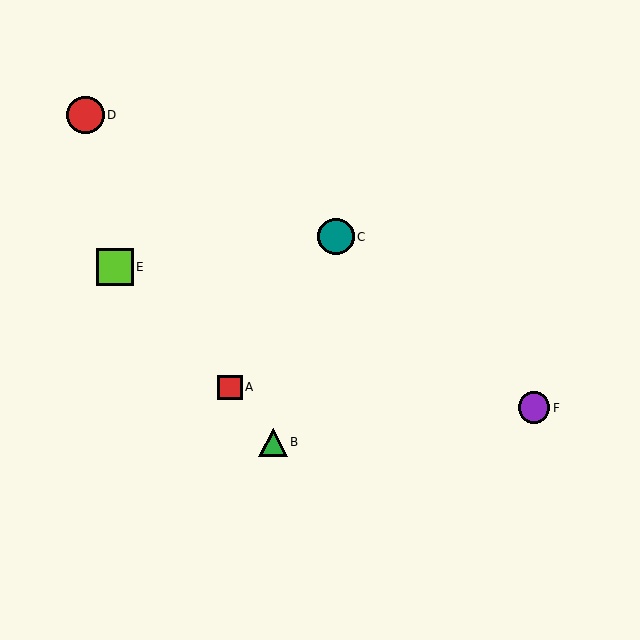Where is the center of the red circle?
The center of the red circle is at (85, 115).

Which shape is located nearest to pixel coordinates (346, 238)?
The teal circle (labeled C) at (336, 237) is nearest to that location.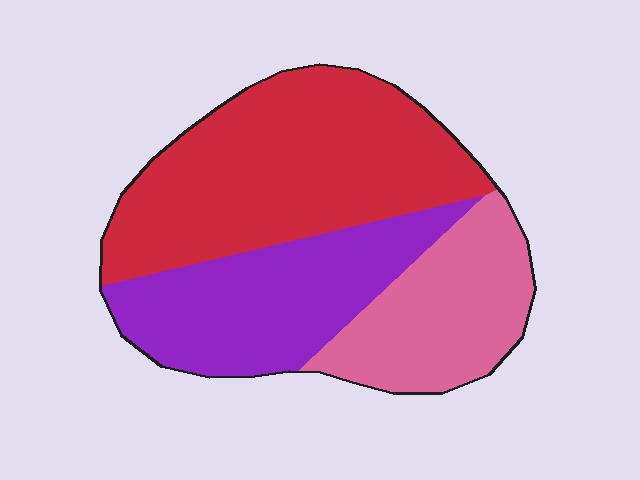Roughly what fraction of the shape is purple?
Purple covers 30% of the shape.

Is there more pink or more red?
Red.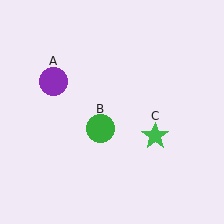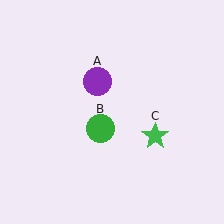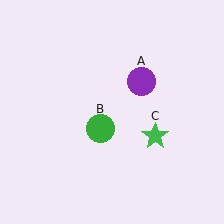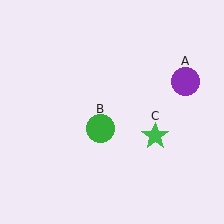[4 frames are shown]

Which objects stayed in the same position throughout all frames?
Green circle (object B) and green star (object C) remained stationary.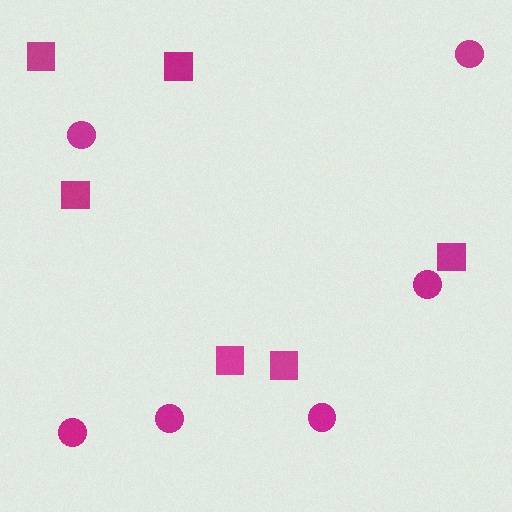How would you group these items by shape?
There are 2 groups: one group of circles (6) and one group of squares (6).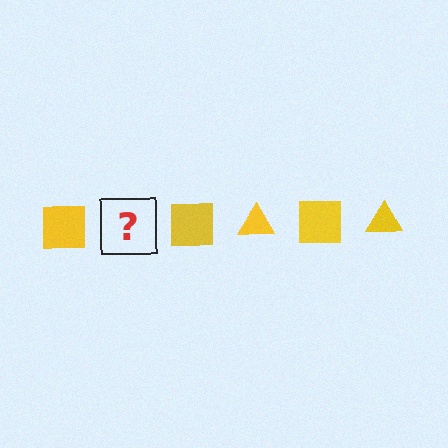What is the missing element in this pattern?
The missing element is a yellow triangle.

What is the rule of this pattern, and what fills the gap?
The rule is that the pattern cycles through square, triangle shapes in yellow. The gap should be filled with a yellow triangle.